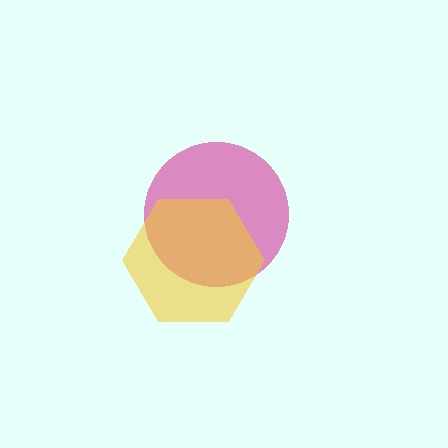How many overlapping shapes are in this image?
There are 2 overlapping shapes in the image.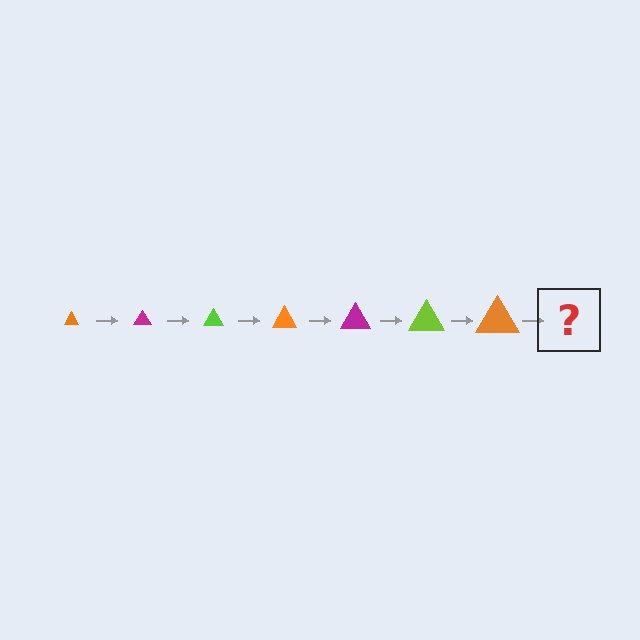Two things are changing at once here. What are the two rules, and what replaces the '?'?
The two rules are that the triangle grows larger each step and the color cycles through orange, magenta, and lime. The '?' should be a magenta triangle, larger than the previous one.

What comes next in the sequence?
The next element should be a magenta triangle, larger than the previous one.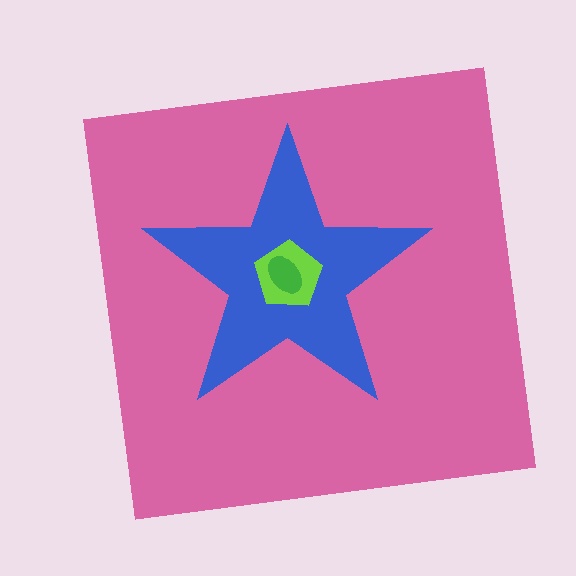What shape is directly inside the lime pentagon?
The green ellipse.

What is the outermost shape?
The pink square.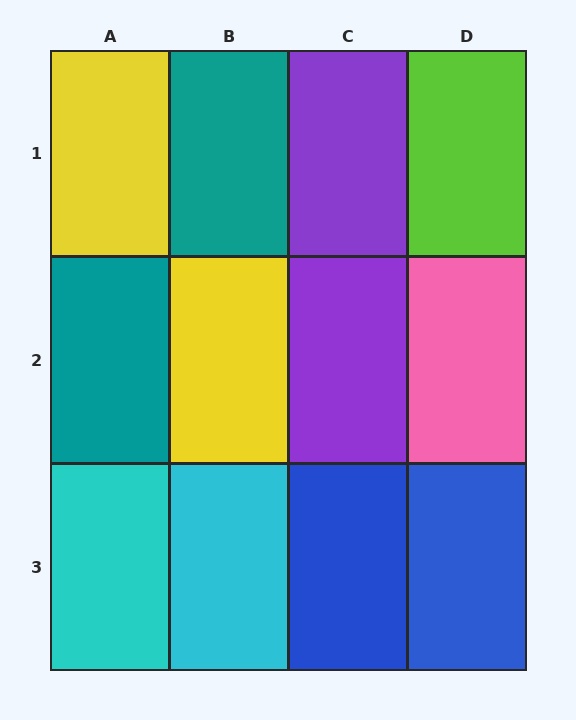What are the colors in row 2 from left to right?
Teal, yellow, purple, pink.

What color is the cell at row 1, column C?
Purple.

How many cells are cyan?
2 cells are cyan.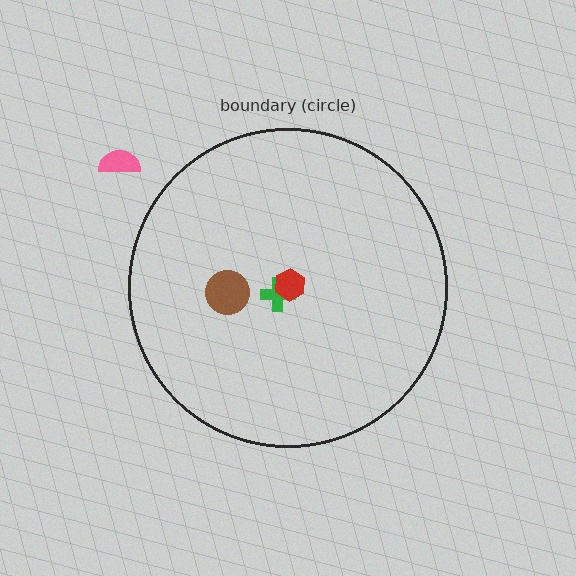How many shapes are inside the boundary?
3 inside, 1 outside.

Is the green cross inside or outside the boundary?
Inside.